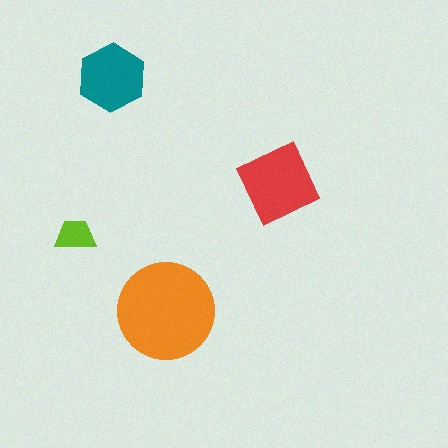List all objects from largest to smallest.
The orange circle, the red diamond, the teal hexagon, the lime trapezoid.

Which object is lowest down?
The orange circle is bottommost.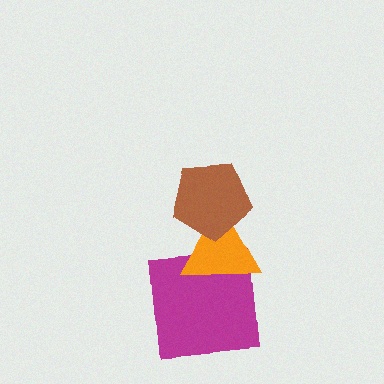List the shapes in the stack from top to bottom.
From top to bottom: the brown pentagon, the orange triangle, the magenta square.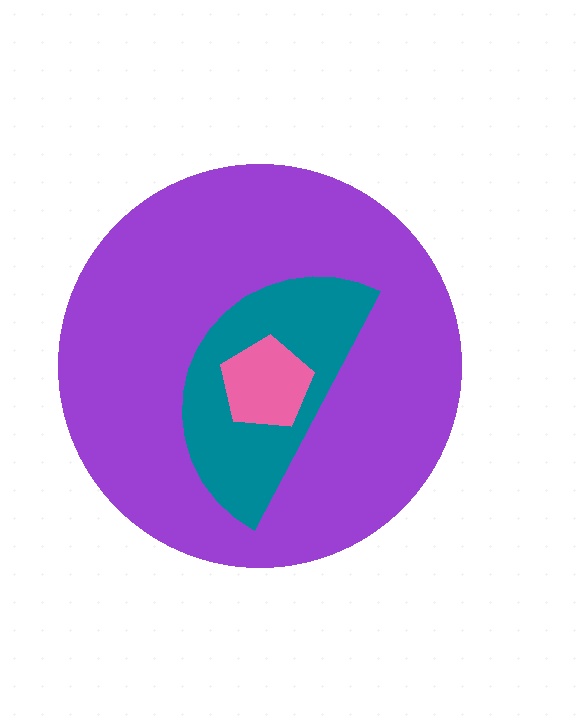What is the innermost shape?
The pink pentagon.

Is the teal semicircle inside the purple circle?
Yes.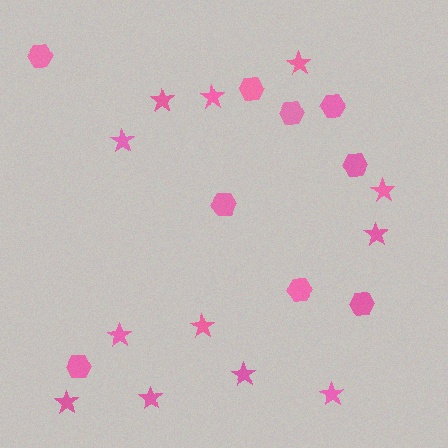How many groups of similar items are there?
There are 2 groups: one group of hexagons (9) and one group of stars (12).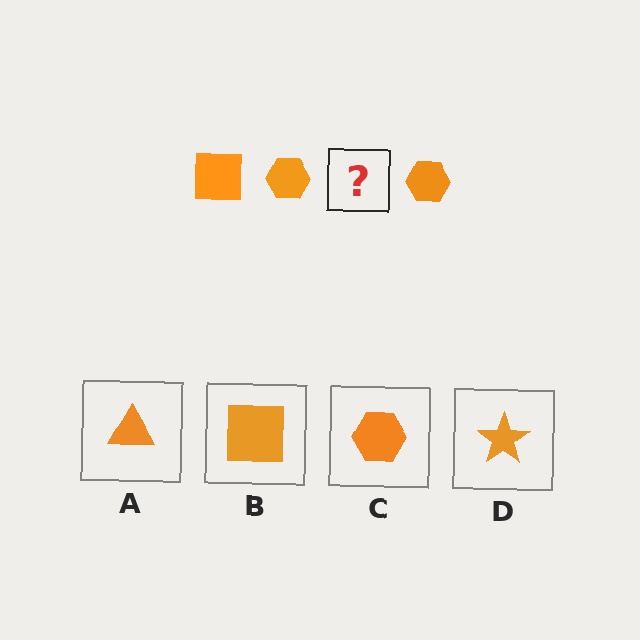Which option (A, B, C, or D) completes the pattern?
B.